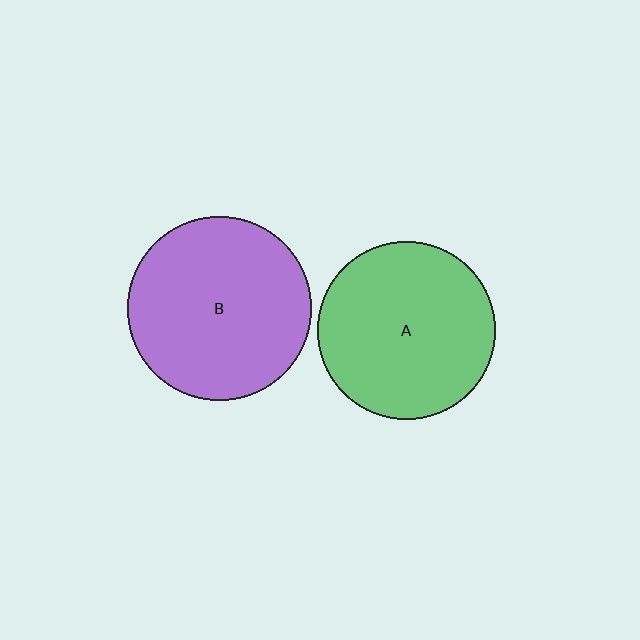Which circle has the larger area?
Circle B (purple).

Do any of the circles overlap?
No, none of the circles overlap.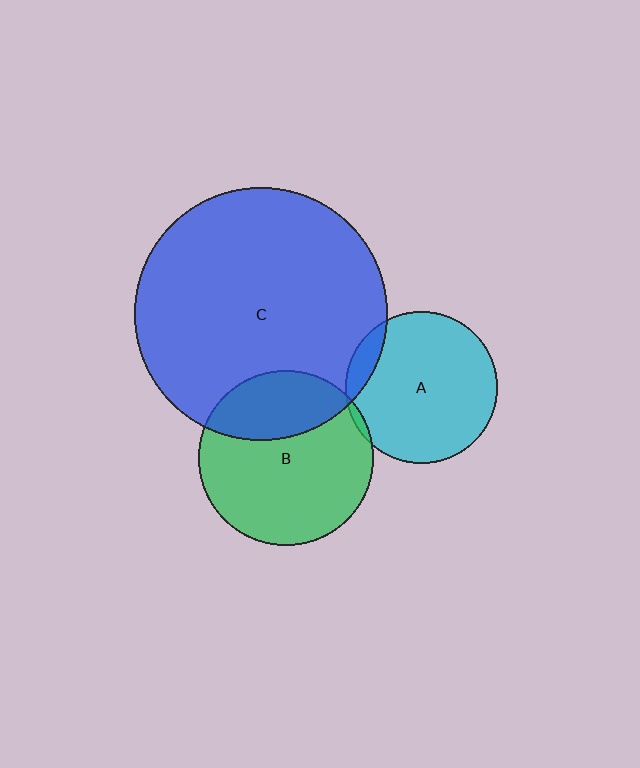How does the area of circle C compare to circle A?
Approximately 2.8 times.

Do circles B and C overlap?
Yes.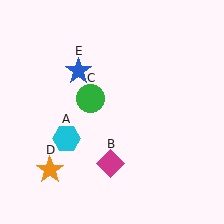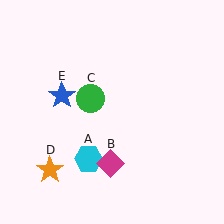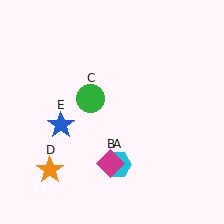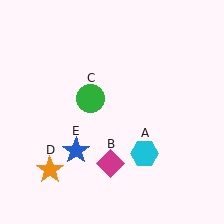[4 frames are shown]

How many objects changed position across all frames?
2 objects changed position: cyan hexagon (object A), blue star (object E).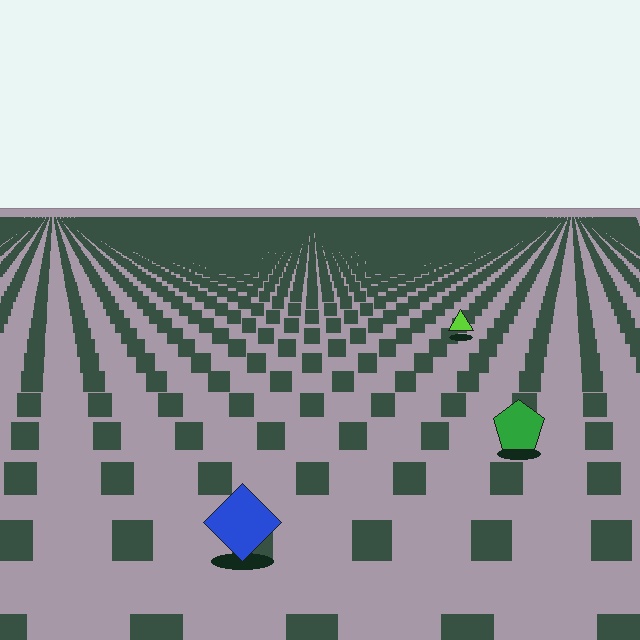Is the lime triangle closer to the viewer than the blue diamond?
No. The blue diamond is closer — you can tell from the texture gradient: the ground texture is coarser near it.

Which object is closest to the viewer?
The blue diamond is closest. The texture marks near it are larger and more spread out.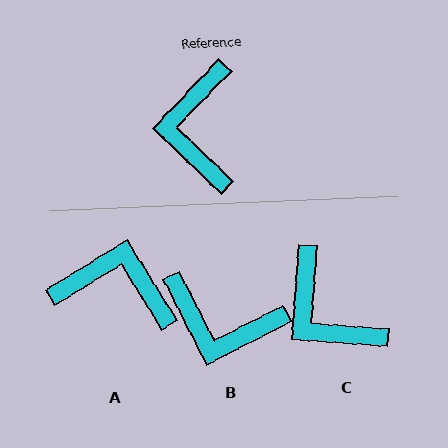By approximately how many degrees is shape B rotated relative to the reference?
Approximately 71 degrees counter-clockwise.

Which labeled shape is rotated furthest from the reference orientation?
A, about 104 degrees away.